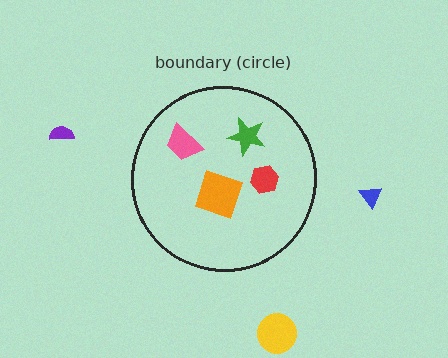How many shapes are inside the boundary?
4 inside, 3 outside.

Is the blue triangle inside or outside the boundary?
Outside.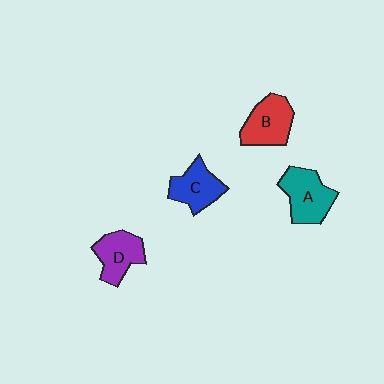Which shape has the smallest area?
Shape D (purple).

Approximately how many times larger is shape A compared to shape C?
Approximately 1.2 times.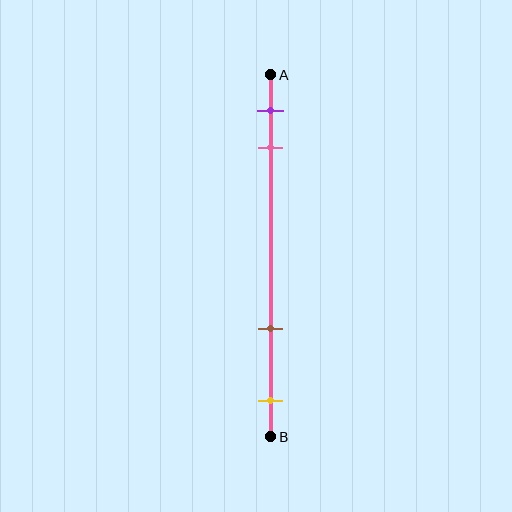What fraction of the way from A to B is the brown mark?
The brown mark is approximately 70% (0.7) of the way from A to B.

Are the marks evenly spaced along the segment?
No, the marks are not evenly spaced.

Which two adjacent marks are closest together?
The purple and pink marks are the closest adjacent pair.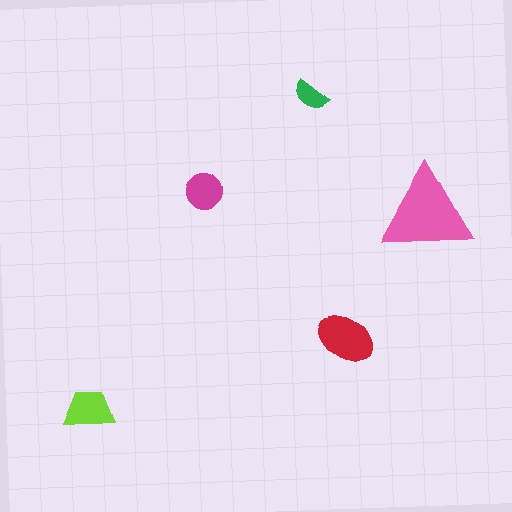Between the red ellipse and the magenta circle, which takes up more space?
The red ellipse.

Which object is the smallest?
The green semicircle.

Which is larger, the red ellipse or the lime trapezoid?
The red ellipse.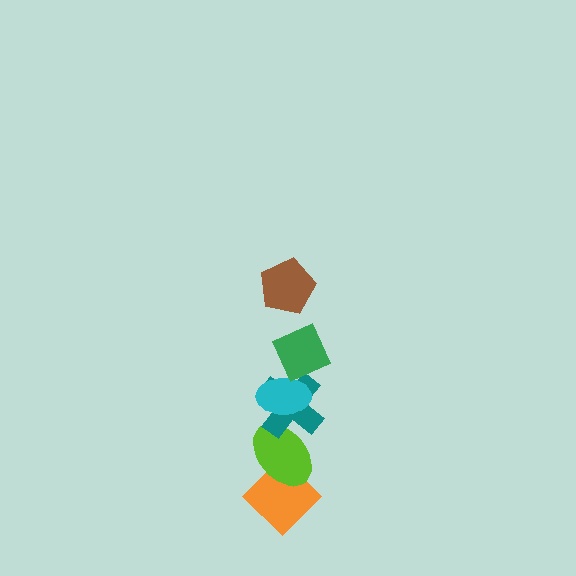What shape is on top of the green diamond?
The brown pentagon is on top of the green diamond.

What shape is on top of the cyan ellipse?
The green diamond is on top of the cyan ellipse.